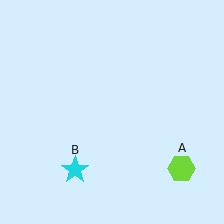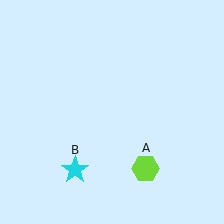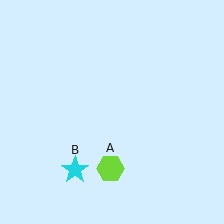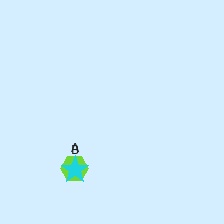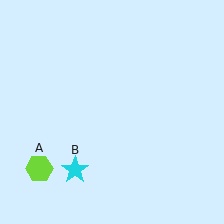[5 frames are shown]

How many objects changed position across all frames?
1 object changed position: lime hexagon (object A).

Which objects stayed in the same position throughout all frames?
Cyan star (object B) remained stationary.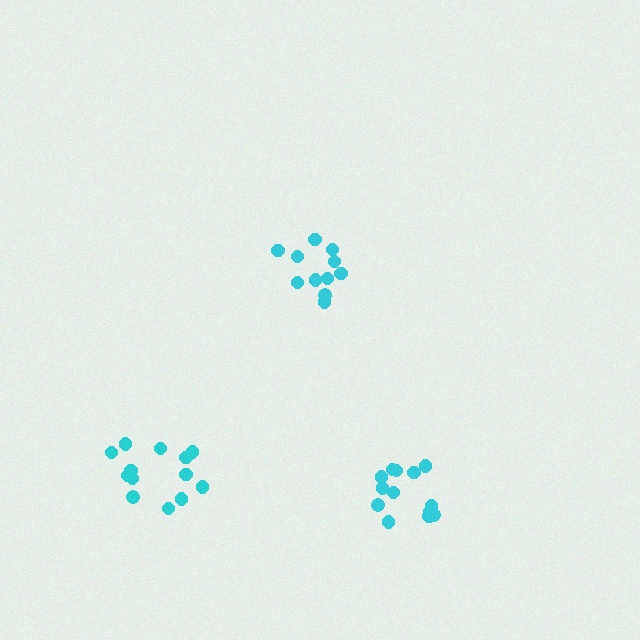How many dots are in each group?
Group 1: 11 dots, Group 2: 13 dots, Group 3: 14 dots (38 total).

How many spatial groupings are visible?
There are 3 spatial groupings.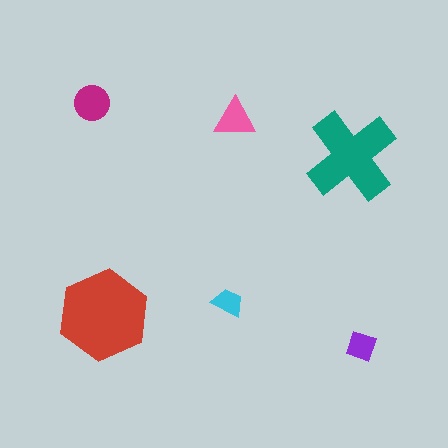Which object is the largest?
The red hexagon.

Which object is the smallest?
The cyan trapezoid.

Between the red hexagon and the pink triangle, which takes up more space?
The red hexagon.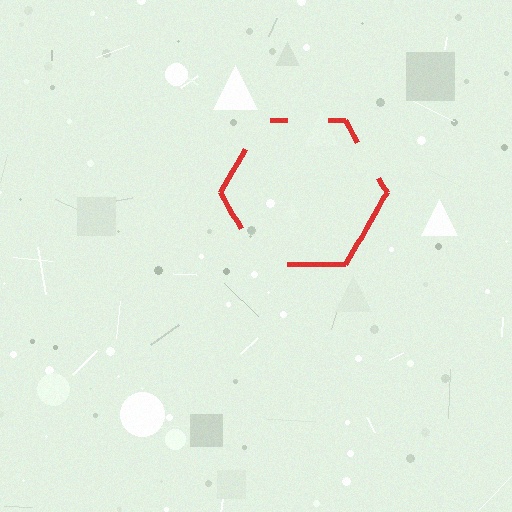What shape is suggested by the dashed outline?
The dashed outline suggests a hexagon.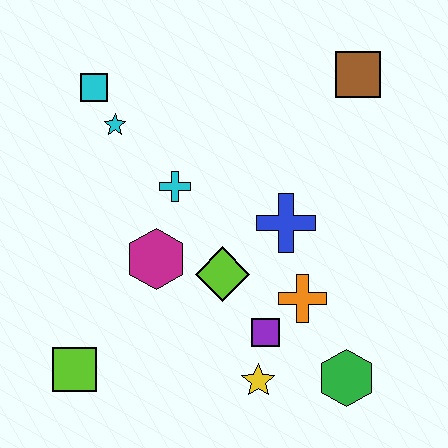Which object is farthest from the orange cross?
The cyan square is farthest from the orange cross.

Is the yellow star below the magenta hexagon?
Yes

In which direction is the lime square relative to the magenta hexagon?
The lime square is below the magenta hexagon.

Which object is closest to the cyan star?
The cyan square is closest to the cyan star.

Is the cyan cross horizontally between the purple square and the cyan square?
Yes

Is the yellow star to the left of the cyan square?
No